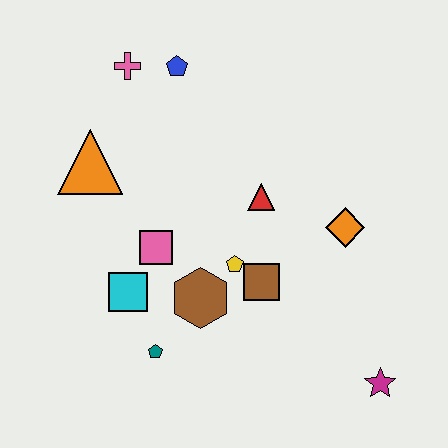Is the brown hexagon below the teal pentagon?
No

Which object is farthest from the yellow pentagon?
The pink cross is farthest from the yellow pentagon.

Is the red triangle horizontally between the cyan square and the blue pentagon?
No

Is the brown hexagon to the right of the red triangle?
No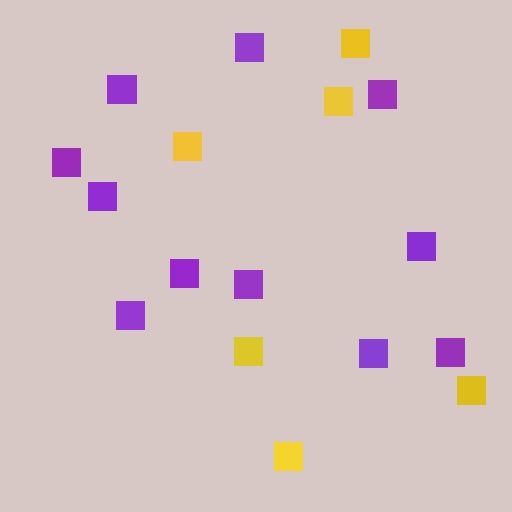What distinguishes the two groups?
There are 2 groups: one group of purple squares (11) and one group of yellow squares (6).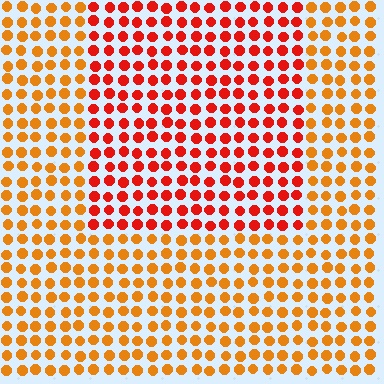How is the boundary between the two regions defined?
The boundary is defined purely by a slight shift in hue (about 31 degrees). Spacing, size, and orientation are identical on both sides.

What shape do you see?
I see a rectangle.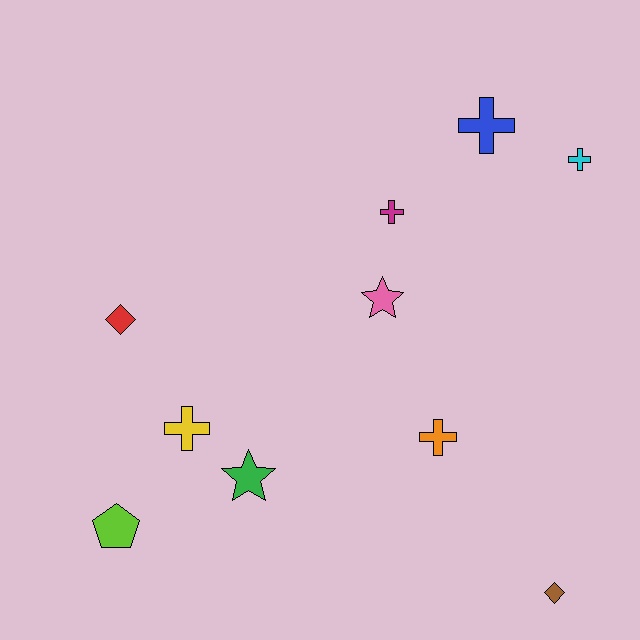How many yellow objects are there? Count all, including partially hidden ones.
There is 1 yellow object.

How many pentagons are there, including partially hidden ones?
There is 1 pentagon.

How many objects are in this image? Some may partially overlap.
There are 10 objects.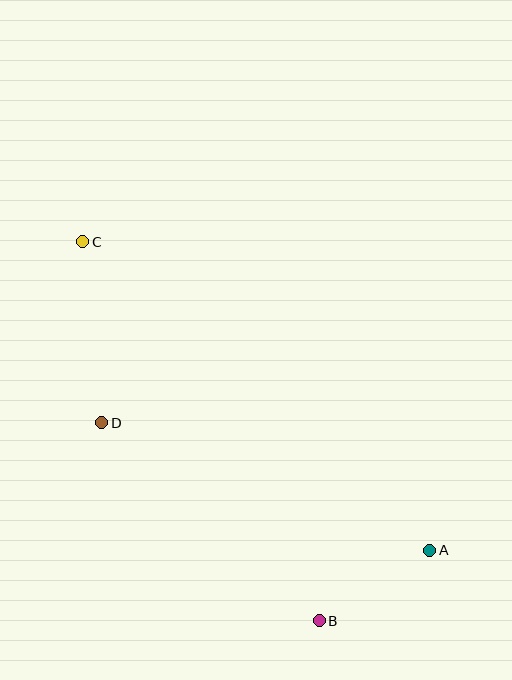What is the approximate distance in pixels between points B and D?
The distance between B and D is approximately 294 pixels.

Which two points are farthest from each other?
Points A and C are farthest from each other.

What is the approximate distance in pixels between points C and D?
The distance between C and D is approximately 182 pixels.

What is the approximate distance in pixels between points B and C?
The distance between B and C is approximately 447 pixels.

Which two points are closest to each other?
Points A and B are closest to each other.